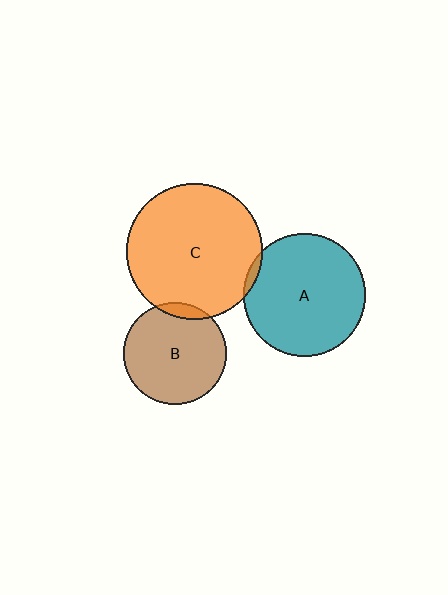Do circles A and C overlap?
Yes.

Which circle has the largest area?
Circle C (orange).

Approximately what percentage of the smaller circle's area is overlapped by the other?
Approximately 5%.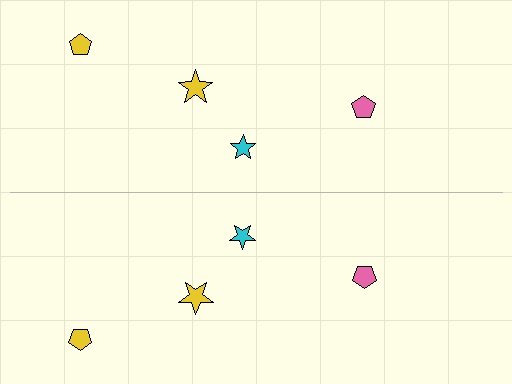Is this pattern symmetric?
Yes, this pattern has bilateral (reflection) symmetry.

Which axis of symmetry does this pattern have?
The pattern has a horizontal axis of symmetry running through the center of the image.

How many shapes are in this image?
There are 8 shapes in this image.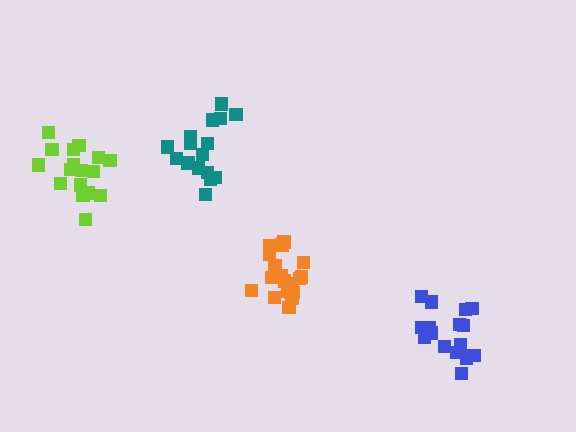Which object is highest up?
The teal cluster is topmost.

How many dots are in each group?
Group 1: 16 dots, Group 2: 18 dots, Group 3: 17 dots, Group 4: 16 dots (67 total).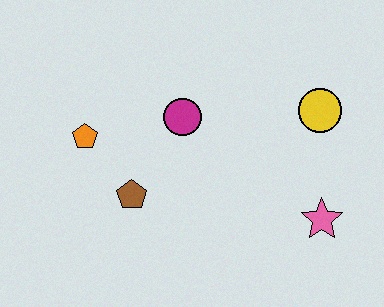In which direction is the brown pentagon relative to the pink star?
The brown pentagon is to the left of the pink star.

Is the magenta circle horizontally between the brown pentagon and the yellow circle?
Yes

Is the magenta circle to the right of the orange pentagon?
Yes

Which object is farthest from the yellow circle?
The orange pentagon is farthest from the yellow circle.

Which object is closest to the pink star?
The yellow circle is closest to the pink star.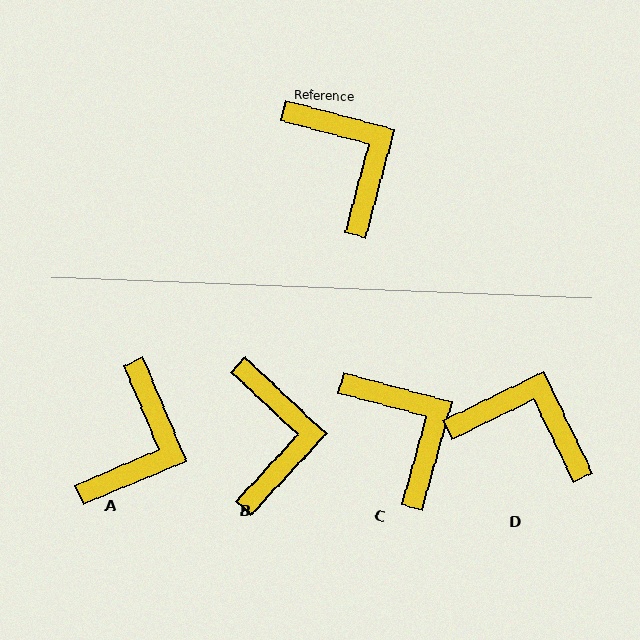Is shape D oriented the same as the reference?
No, it is off by about 41 degrees.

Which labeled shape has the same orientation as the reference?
C.